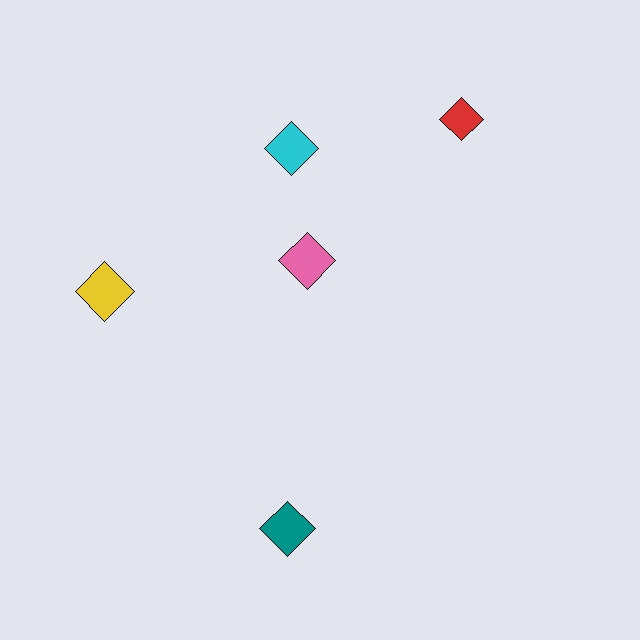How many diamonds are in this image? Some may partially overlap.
There are 5 diamonds.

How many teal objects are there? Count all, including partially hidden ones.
There is 1 teal object.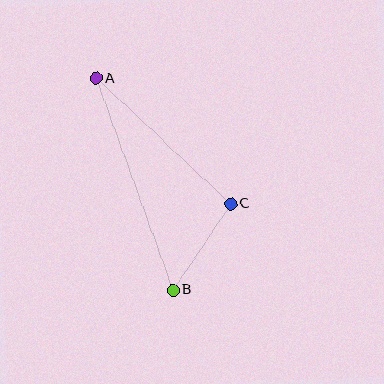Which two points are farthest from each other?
Points A and B are farthest from each other.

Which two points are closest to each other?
Points B and C are closest to each other.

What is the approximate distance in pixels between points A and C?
The distance between A and C is approximately 184 pixels.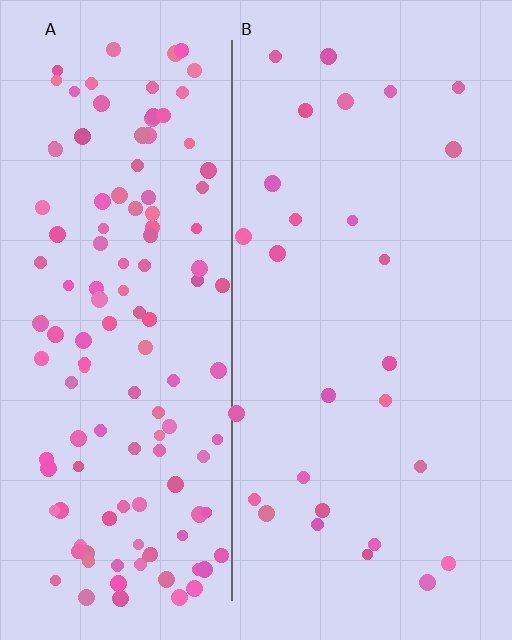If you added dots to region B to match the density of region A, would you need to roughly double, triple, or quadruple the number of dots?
Approximately quadruple.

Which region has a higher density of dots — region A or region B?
A (the left).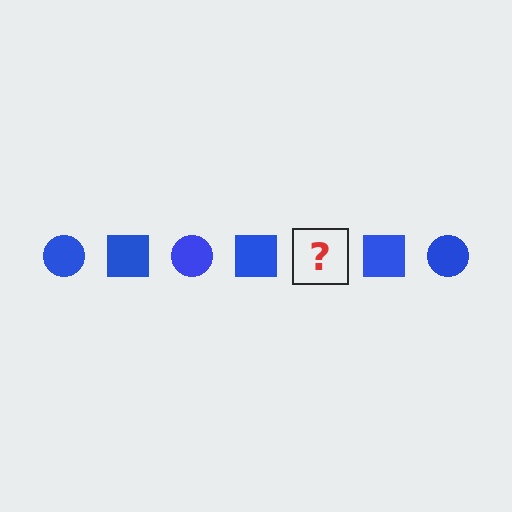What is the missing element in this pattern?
The missing element is a blue circle.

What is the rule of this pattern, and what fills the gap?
The rule is that the pattern cycles through circle, square shapes in blue. The gap should be filled with a blue circle.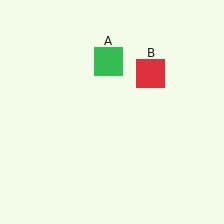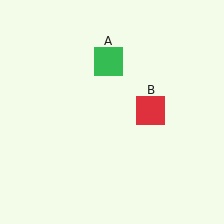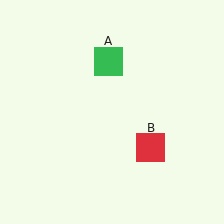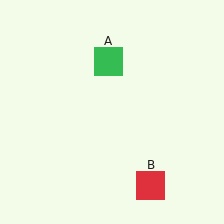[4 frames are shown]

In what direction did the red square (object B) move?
The red square (object B) moved down.